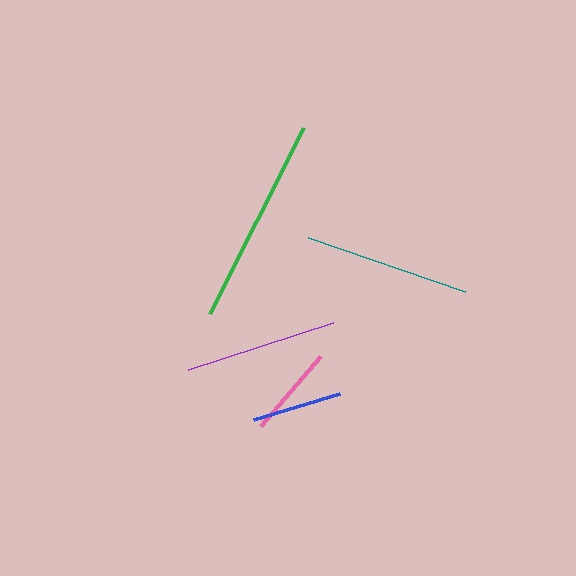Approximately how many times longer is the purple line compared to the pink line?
The purple line is approximately 1.6 times the length of the pink line.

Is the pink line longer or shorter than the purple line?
The purple line is longer than the pink line.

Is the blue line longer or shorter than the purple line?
The purple line is longer than the blue line.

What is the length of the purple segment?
The purple segment is approximately 152 pixels long.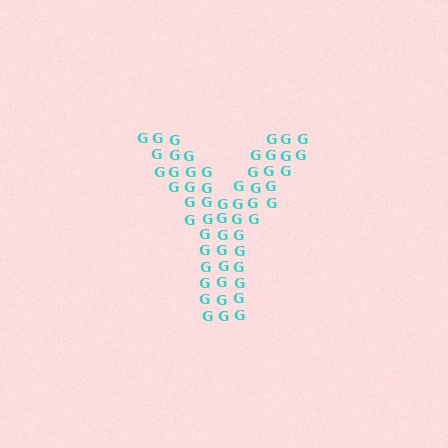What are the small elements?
The small elements are letter G's.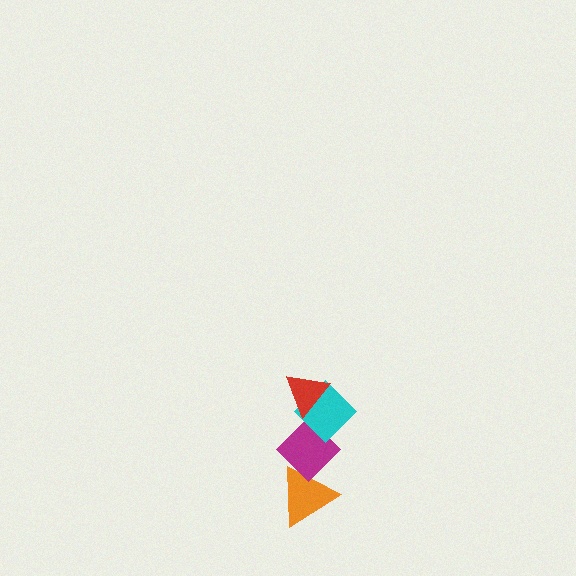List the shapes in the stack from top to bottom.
From top to bottom: the red triangle, the cyan diamond, the magenta diamond, the orange triangle.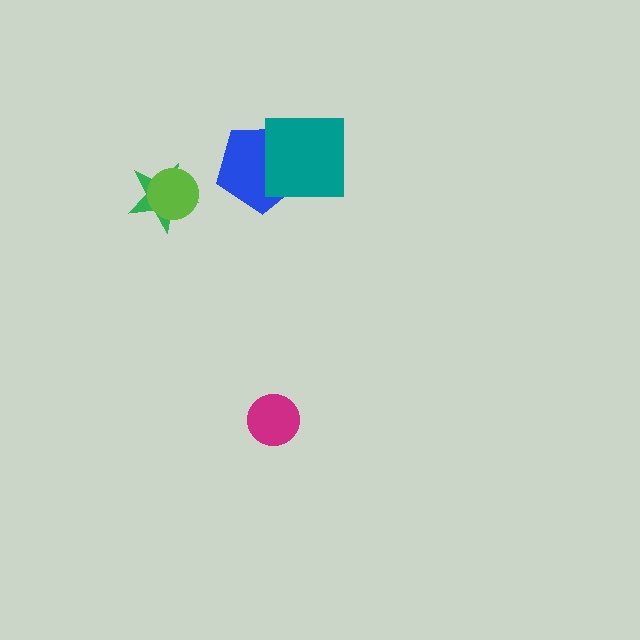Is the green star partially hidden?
Yes, it is partially covered by another shape.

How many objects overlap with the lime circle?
1 object overlaps with the lime circle.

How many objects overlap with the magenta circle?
0 objects overlap with the magenta circle.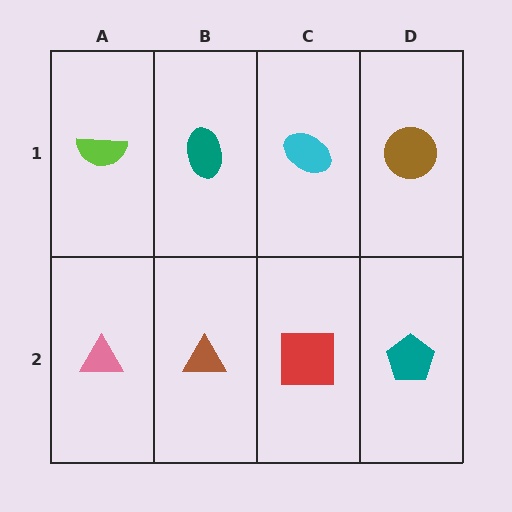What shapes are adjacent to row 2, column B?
A teal ellipse (row 1, column B), a pink triangle (row 2, column A), a red square (row 2, column C).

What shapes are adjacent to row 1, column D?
A teal pentagon (row 2, column D), a cyan ellipse (row 1, column C).